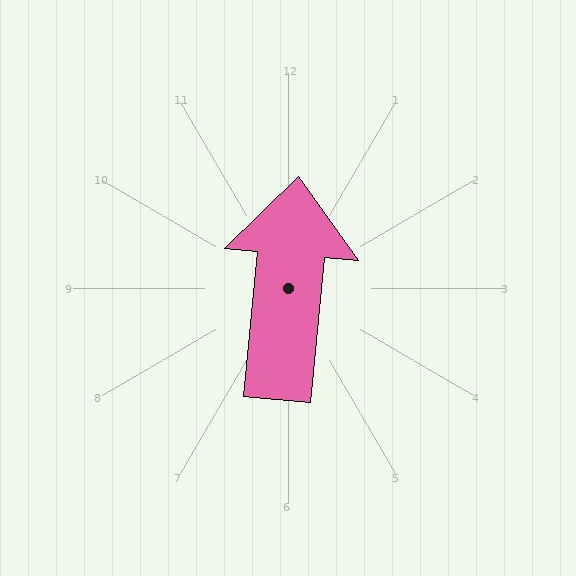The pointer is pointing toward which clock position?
Roughly 12 o'clock.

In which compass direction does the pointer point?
North.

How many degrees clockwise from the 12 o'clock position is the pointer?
Approximately 5 degrees.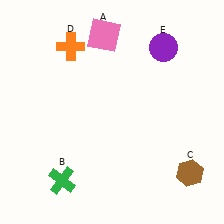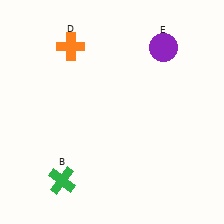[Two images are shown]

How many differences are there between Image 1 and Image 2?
There are 2 differences between the two images.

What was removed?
The brown hexagon (C), the pink square (A) were removed in Image 2.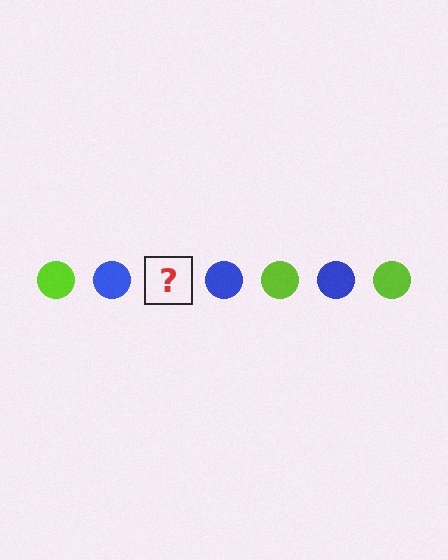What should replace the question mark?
The question mark should be replaced with a lime circle.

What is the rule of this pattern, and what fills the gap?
The rule is that the pattern cycles through lime, blue circles. The gap should be filled with a lime circle.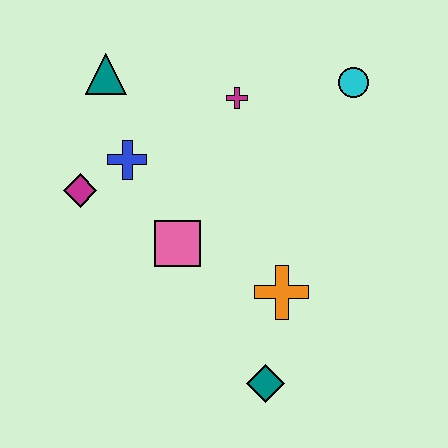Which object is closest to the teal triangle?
The blue cross is closest to the teal triangle.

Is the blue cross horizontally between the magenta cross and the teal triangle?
Yes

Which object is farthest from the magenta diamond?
The cyan circle is farthest from the magenta diamond.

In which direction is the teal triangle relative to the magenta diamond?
The teal triangle is above the magenta diamond.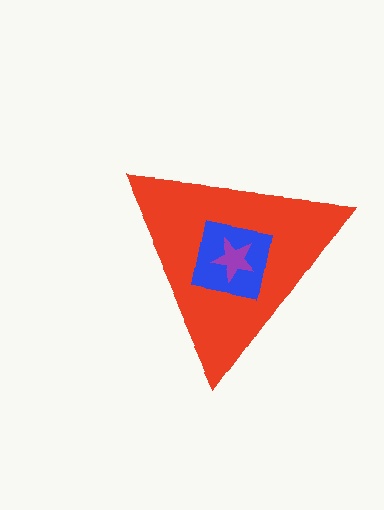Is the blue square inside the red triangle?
Yes.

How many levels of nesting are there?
3.